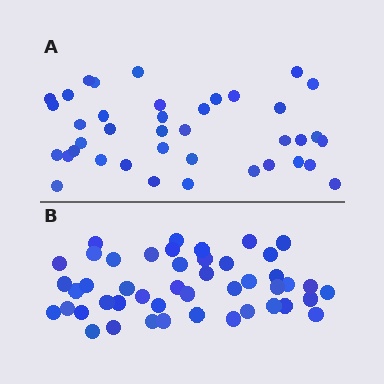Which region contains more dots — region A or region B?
Region B (the bottom region) has more dots.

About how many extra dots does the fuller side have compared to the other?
Region B has roughly 8 or so more dots than region A.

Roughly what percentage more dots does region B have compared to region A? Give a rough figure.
About 20% more.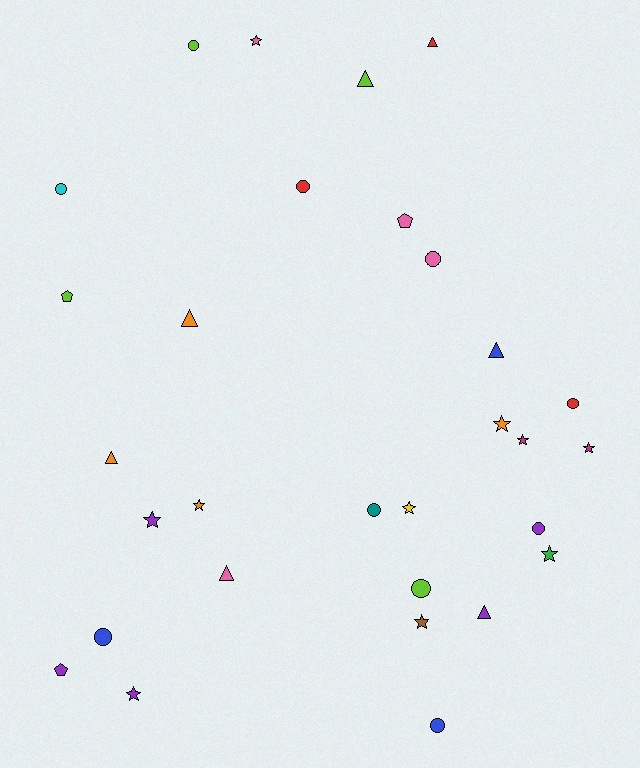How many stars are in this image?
There are 10 stars.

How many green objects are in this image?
There is 1 green object.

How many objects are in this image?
There are 30 objects.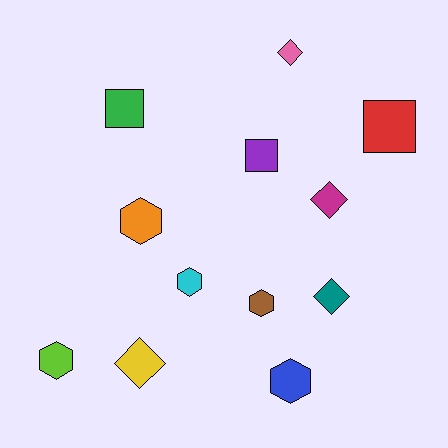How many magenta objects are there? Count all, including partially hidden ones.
There is 1 magenta object.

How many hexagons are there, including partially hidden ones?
There are 5 hexagons.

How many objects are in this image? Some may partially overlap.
There are 12 objects.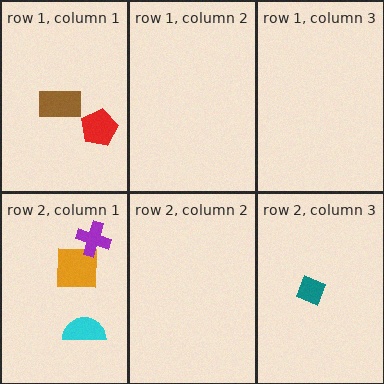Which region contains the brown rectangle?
The row 1, column 1 region.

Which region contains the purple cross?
The row 2, column 1 region.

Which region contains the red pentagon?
The row 1, column 1 region.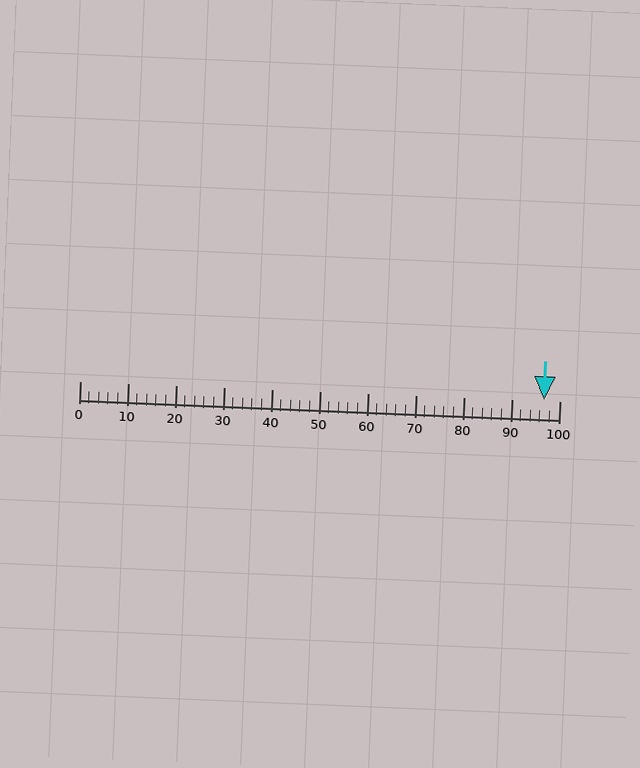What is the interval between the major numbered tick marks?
The major tick marks are spaced 10 units apart.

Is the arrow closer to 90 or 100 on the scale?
The arrow is closer to 100.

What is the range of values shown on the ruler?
The ruler shows values from 0 to 100.